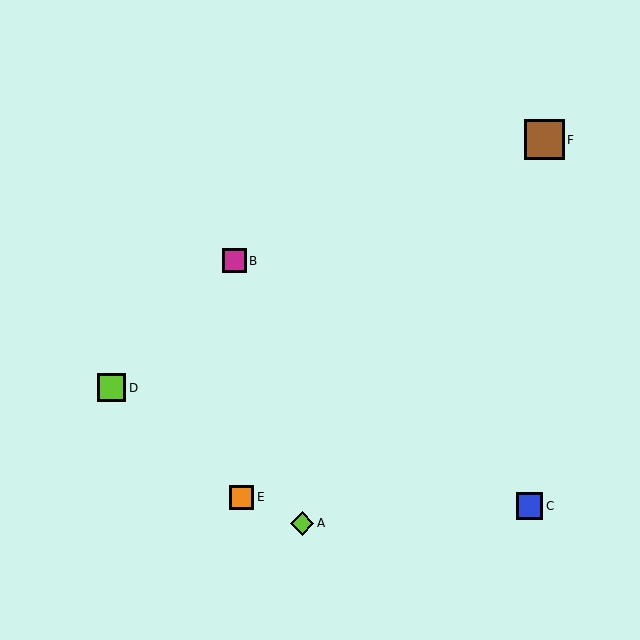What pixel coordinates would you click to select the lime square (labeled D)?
Click at (112, 388) to select the lime square D.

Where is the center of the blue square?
The center of the blue square is at (530, 506).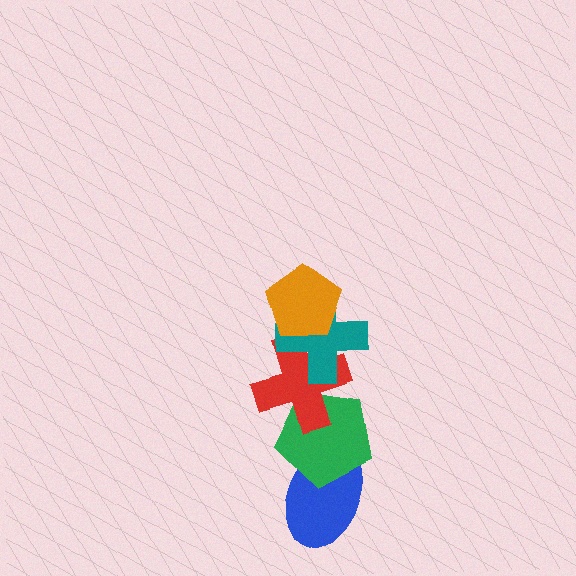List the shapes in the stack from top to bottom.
From top to bottom: the orange pentagon, the teal cross, the red cross, the green pentagon, the blue ellipse.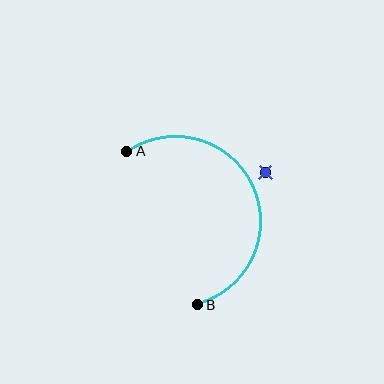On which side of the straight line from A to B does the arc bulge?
The arc bulges to the right of the straight line connecting A and B.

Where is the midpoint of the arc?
The arc midpoint is the point on the curve farthest from the straight line joining A and B. It sits to the right of that line.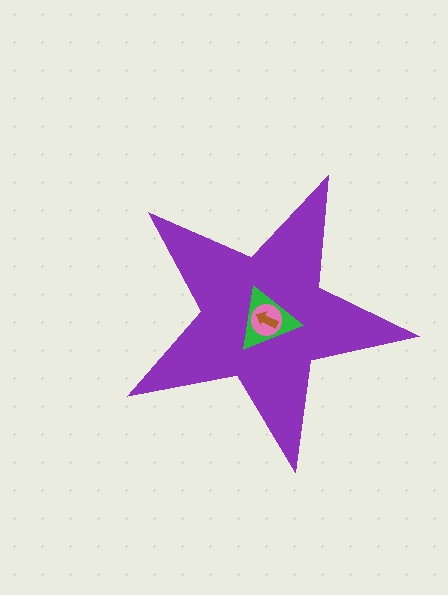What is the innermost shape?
The brown arrow.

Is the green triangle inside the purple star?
Yes.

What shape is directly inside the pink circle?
The brown arrow.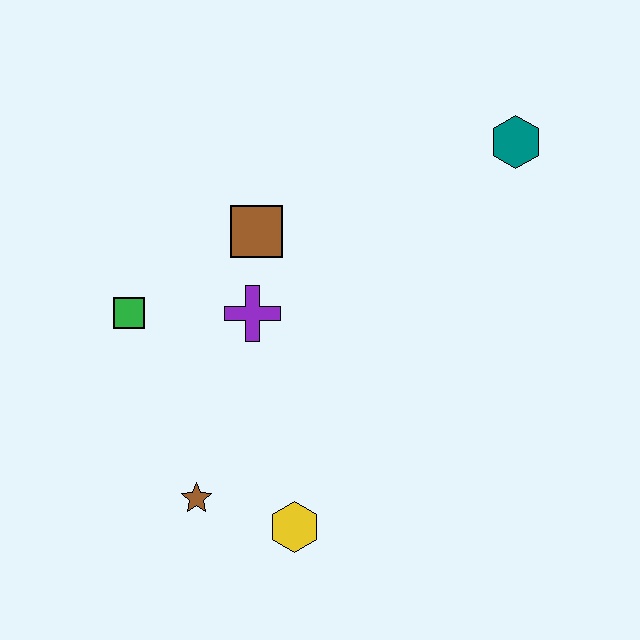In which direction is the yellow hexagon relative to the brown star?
The yellow hexagon is to the right of the brown star.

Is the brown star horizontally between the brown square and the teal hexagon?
No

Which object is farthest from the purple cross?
The teal hexagon is farthest from the purple cross.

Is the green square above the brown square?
No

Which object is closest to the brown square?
The purple cross is closest to the brown square.